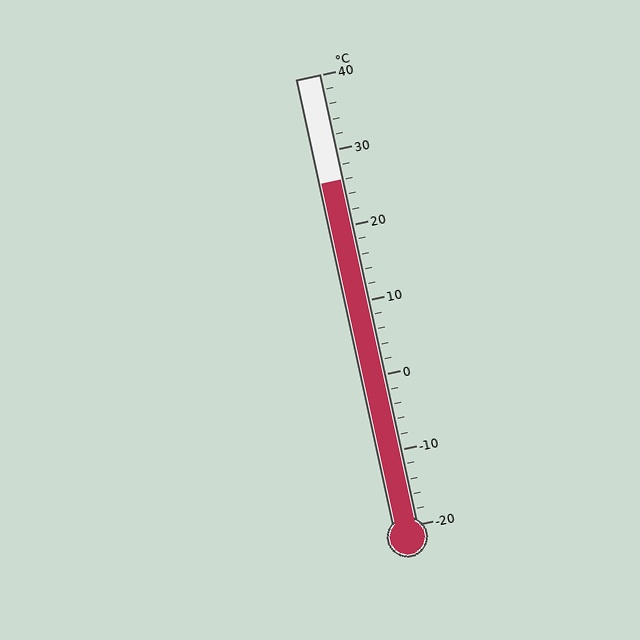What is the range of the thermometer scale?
The thermometer scale ranges from -20°C to 40°C.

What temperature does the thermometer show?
The thermometer shows approximately 26°C.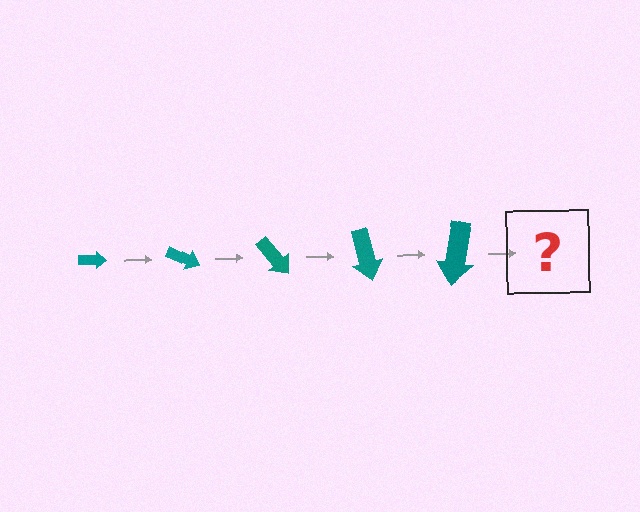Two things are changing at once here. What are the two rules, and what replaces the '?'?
The two rules are that the arrow grows larger each step and it rotates 25 degrees each step. The '?' should be an arrow, larger than the previous one and rotated 125 degrees from the start.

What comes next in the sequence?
The next element should be an arrow, larger than the previous one and rotated 125 degrees from the start.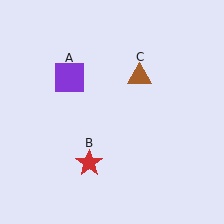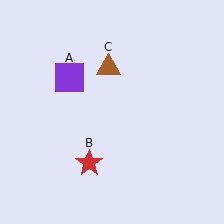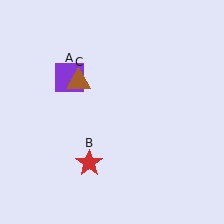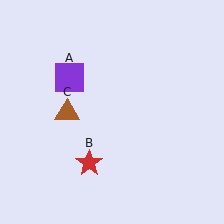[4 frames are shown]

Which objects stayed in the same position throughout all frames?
Purple square (object A) and red star (object B) remained stationary.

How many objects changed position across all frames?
1 object changed position: brown triangle (object C).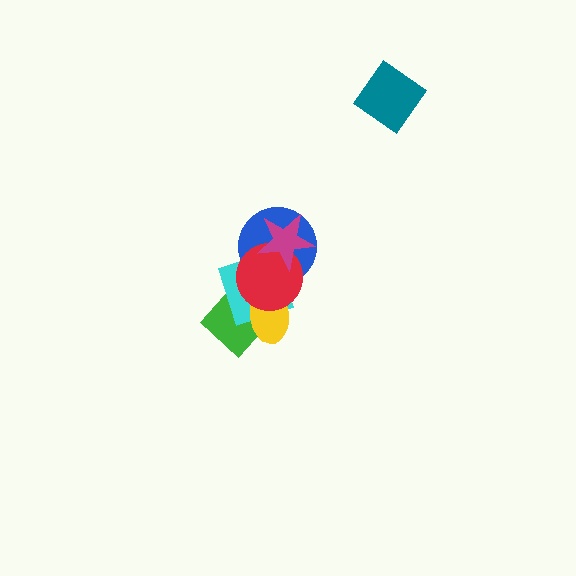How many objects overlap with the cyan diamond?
5 objects overlap with the cyan diamond.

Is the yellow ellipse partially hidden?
Yes, it is partially covered by another shape.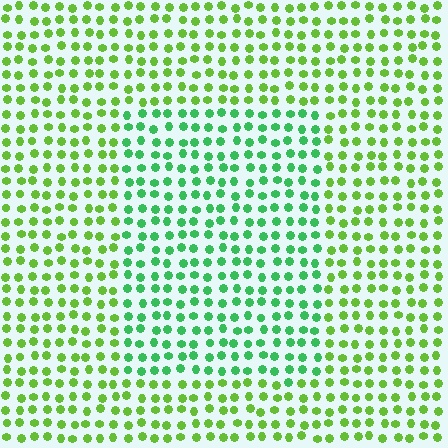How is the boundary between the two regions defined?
The boundary is defined purely by a slight shift in hue (about 37 degrees). Spacing, size, and orientation are identical on both sides.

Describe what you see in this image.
The image is filled with small lime elements in a uniform arrangement. A rectangle-shaped region is visible where the elements are tinted to a slightly different hue, forming a subtle color boundary.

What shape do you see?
I see a rectangle.